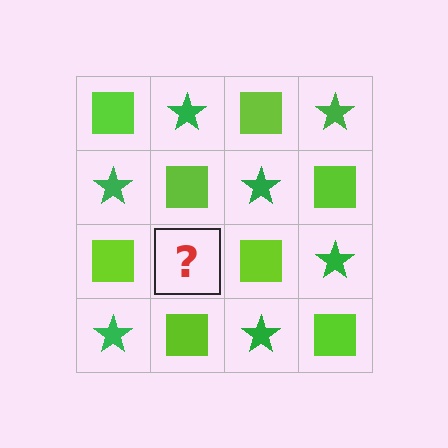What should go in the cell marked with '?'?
The missing cell should contain a green star.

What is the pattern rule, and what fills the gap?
The rule is that it alternates lime square and green star in a checkerboard pattern. The gap should be filled with a green star.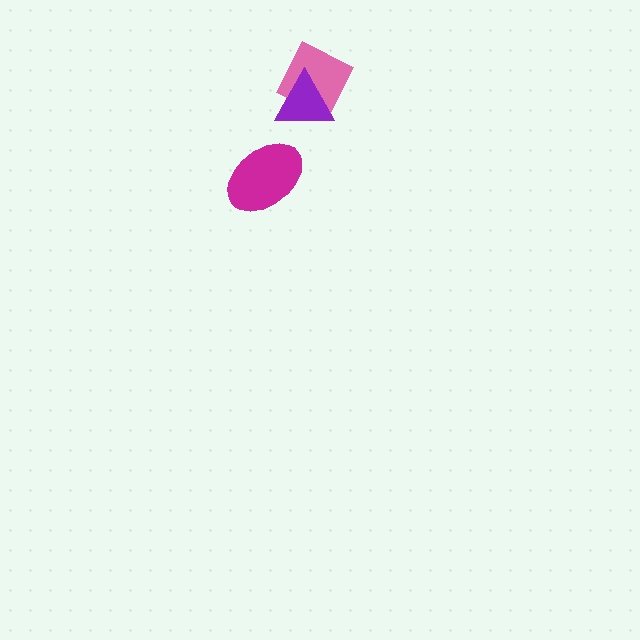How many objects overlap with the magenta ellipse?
0 objects overlap with the magenta ellipse.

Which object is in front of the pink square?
The purple triangle is in front of the pink square.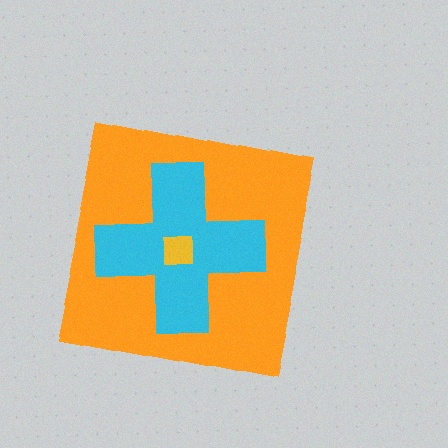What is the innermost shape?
The yellow square.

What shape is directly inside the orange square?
The cyan cross.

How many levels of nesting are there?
3.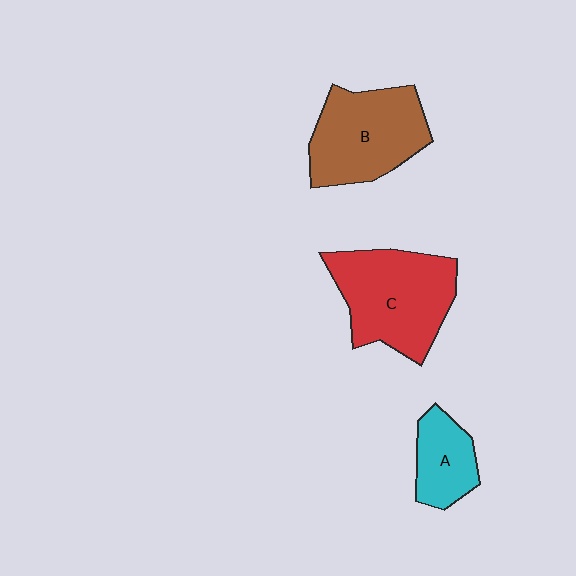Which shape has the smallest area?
Shape A (cyan).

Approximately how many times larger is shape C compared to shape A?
Approximately 2.1 times.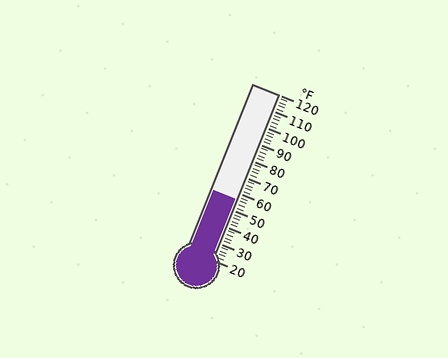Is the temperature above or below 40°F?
The temperature is above 40°F.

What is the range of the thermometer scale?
The thermometer scale ranges from 20°F to 120°F.